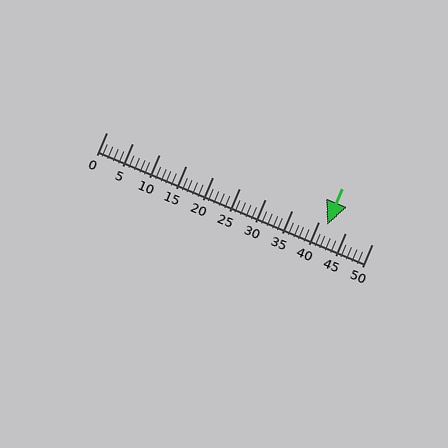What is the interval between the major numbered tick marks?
The major tick marks are spaced 5 units apart.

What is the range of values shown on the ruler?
The ruler shows values from 0 to 50.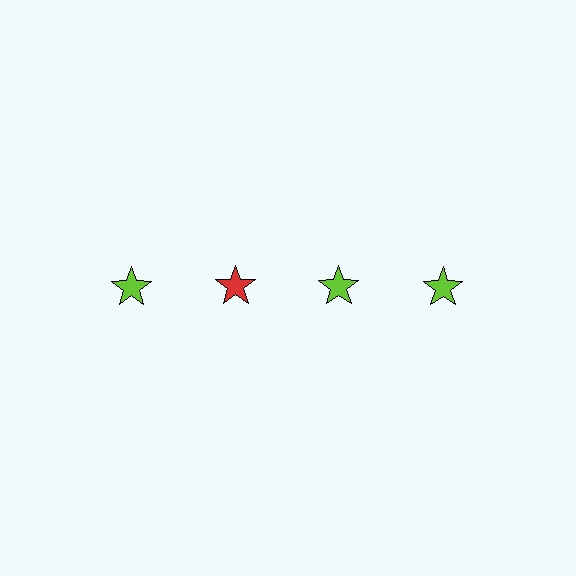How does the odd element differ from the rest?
It has a different color: red instead of lime.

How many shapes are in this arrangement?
There are 4 shapes arranged in a grid pattern.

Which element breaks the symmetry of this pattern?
The red star in the top row, second from left column breaks the symmetry. All other shapes are lime stars.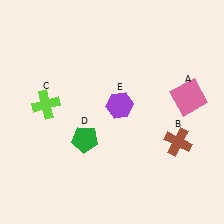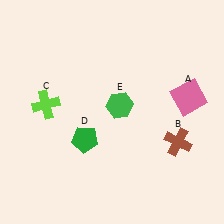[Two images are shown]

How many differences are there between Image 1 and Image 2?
There is 1 difference between the two images.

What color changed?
The hexagon (E) changed from purple in Image 1 to green in Image 2.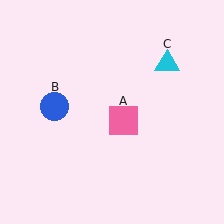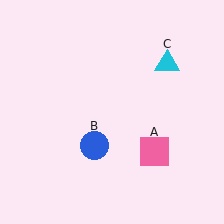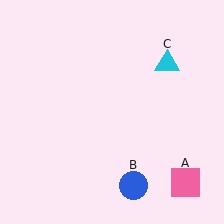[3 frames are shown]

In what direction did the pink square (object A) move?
The pink square (object A) moved down and to the right.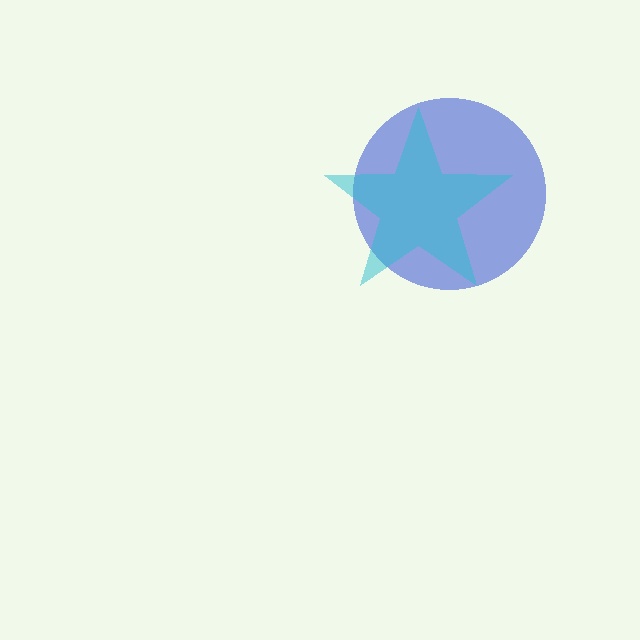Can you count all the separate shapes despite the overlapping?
Yes, there are 2 separate shapes.